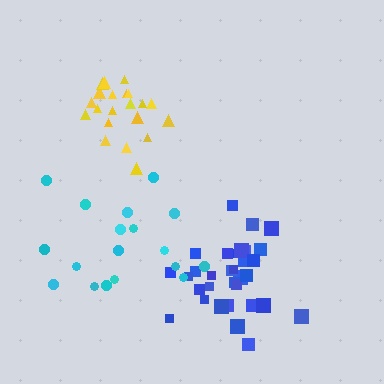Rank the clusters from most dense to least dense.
yellow, blue, cyan.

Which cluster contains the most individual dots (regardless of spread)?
Blue (33).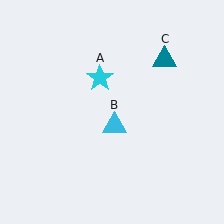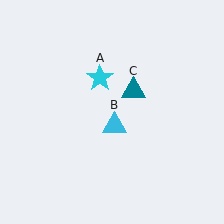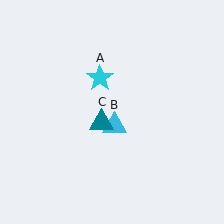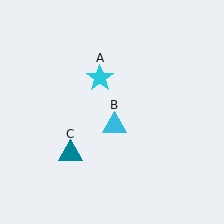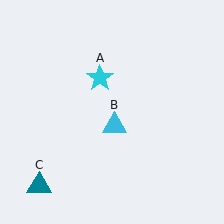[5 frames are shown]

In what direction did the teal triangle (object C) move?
The teal triangle (object C) moved down and to the left.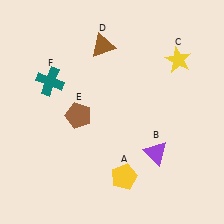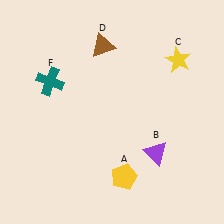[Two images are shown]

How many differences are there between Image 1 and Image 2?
There is 1 difference between the two images.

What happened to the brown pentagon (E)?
The brown pentagon (E) was removed in Image 2. It was in the bottom-left area of Image 1.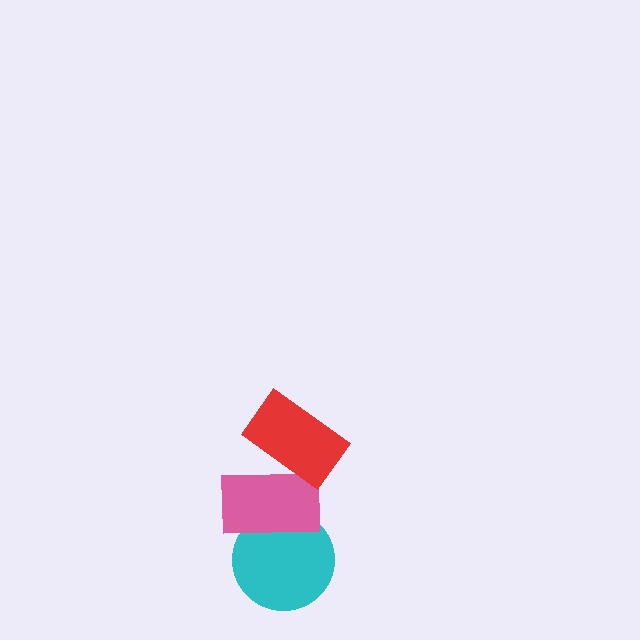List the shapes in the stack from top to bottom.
From top to bottom: the red rectangle, the pink rectangle, the cyan circle.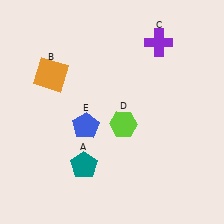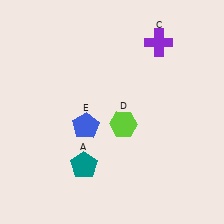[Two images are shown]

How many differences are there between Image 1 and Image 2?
There is 1 difference between the two images.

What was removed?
The orange square (B) was removed in Image 2.